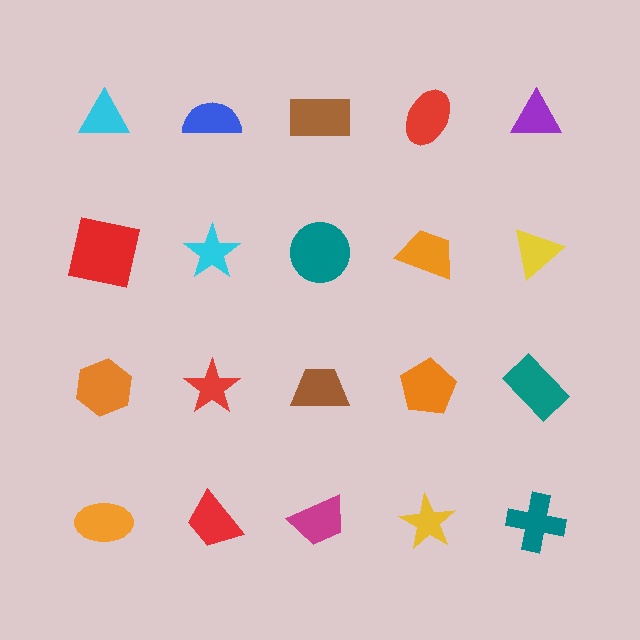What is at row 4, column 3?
A magenta trapezoid.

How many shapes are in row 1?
5 shapes.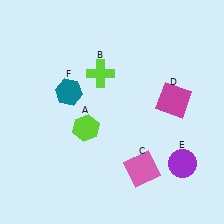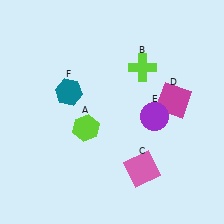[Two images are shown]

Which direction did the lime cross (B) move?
The lime cross (B) moved right.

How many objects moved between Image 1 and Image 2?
2 objects moved between the two images.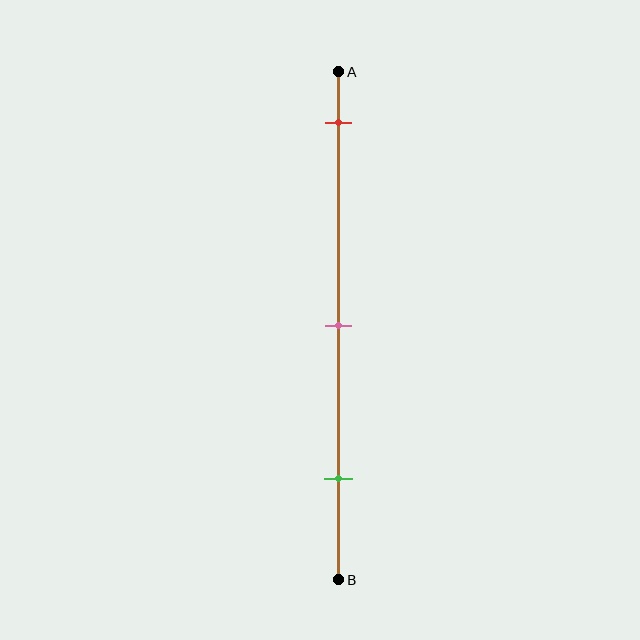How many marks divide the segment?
There are 3 marks dividing the segment.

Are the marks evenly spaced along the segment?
Yes, the marks are approximately evenly spaced.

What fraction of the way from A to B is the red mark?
The red mark is approximately 10% (0.1) of the way from A to B.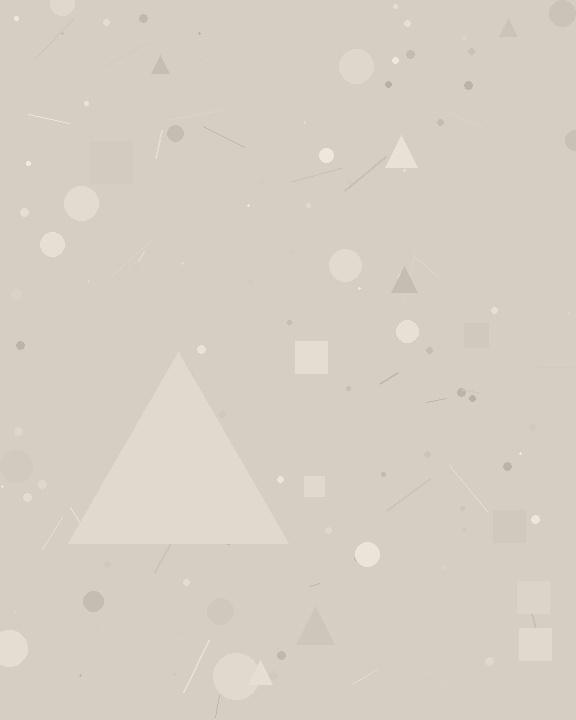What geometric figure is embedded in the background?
A triangle is embedded in the background.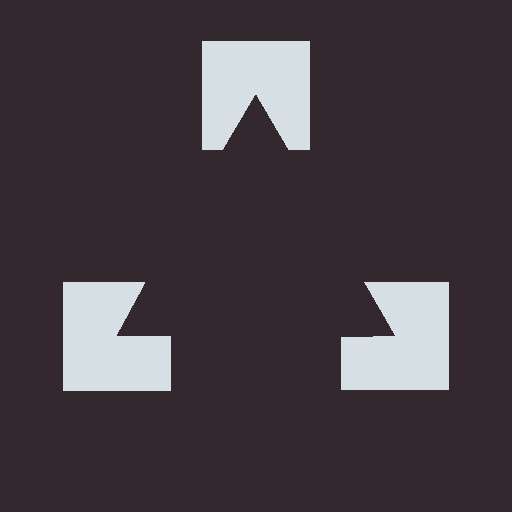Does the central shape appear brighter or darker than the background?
It typically appears slightly darker than the background, even though no actual brightness change is drawn.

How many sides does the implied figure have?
3 sides.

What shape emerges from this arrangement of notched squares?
An illusory triangle — its edges are inferred from the aligned wedge cuts in the notched squares, not physically drawn.